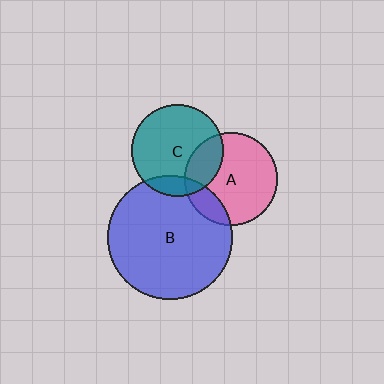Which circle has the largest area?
Circle B (blue).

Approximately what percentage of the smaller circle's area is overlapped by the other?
Approximately 25%.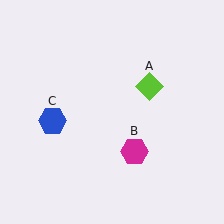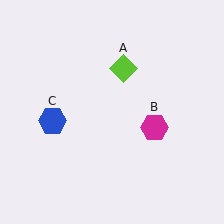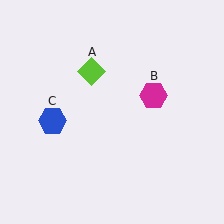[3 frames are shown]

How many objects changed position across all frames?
2 objects changed position: lime diamond (object A), magenta hexagon (object B).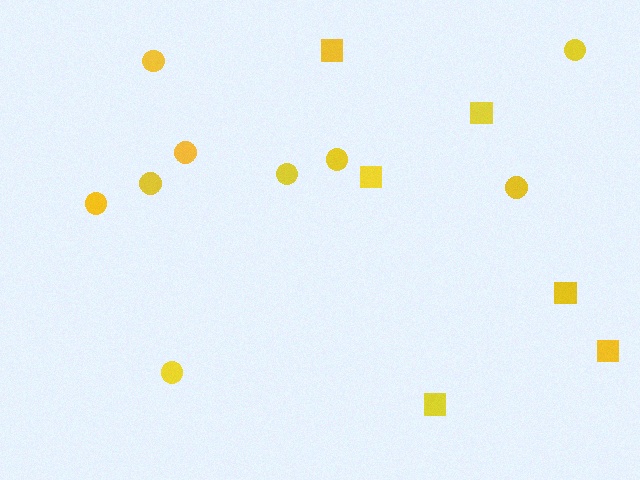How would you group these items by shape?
There are 2 groups: one group of circles (9) and one group of squares (6).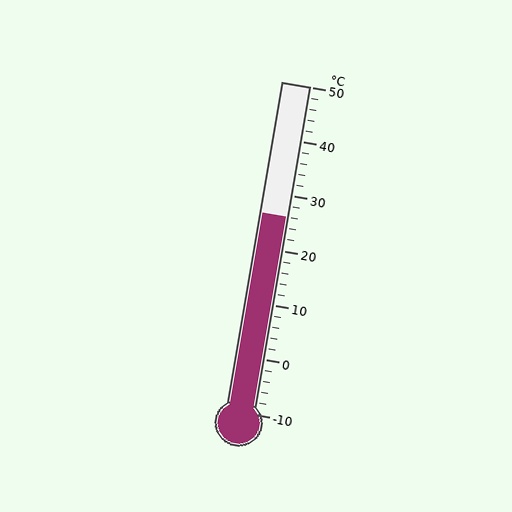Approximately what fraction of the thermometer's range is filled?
The thermometer is filled to approximately 60% of its range.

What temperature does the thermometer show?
The thermometer shows approximately 26°C.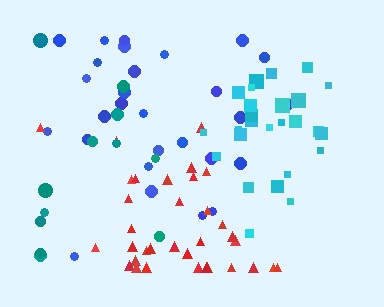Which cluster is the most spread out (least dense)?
Teal.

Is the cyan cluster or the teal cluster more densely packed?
Cyan.